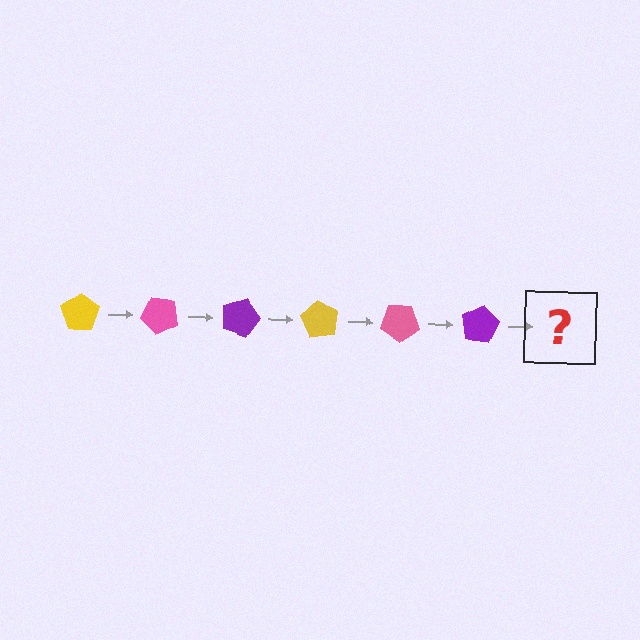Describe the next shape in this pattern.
It should be a yellow pentagon, rotated 270 degrees from the start.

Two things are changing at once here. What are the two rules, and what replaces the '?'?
The two rules are that it rotates 45 degrees each step and the color cycles through yellow, pink, and purple. The '?' should be a yellow pentagon, rotated 270 degrees from the start.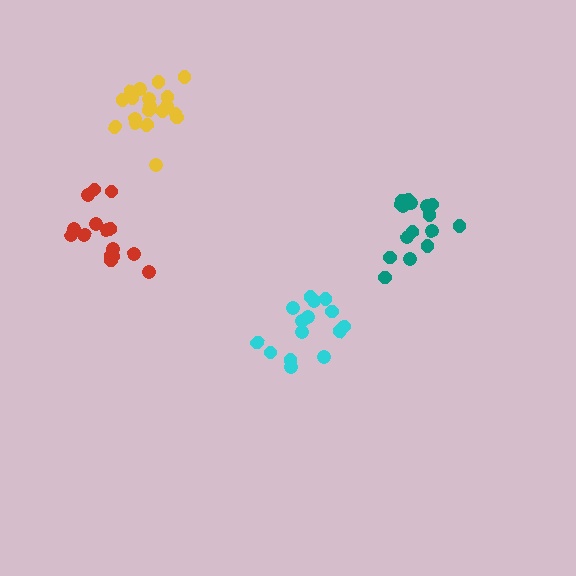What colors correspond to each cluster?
The clusters are colored: red, cyan, teal, yellow.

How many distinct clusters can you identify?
There are 4 distinct clusters.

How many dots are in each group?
Group 1: 16 dots, Group 2: 15 dots, Group 3: 16 dots, Group 4: 19 dots (66 total).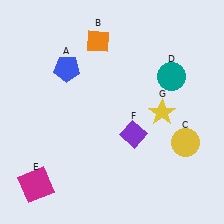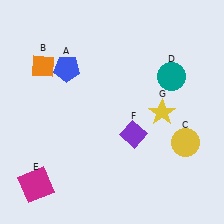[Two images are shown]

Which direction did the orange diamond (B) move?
The orange diamond (B) moved left.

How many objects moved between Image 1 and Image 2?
1 object moved between the two images.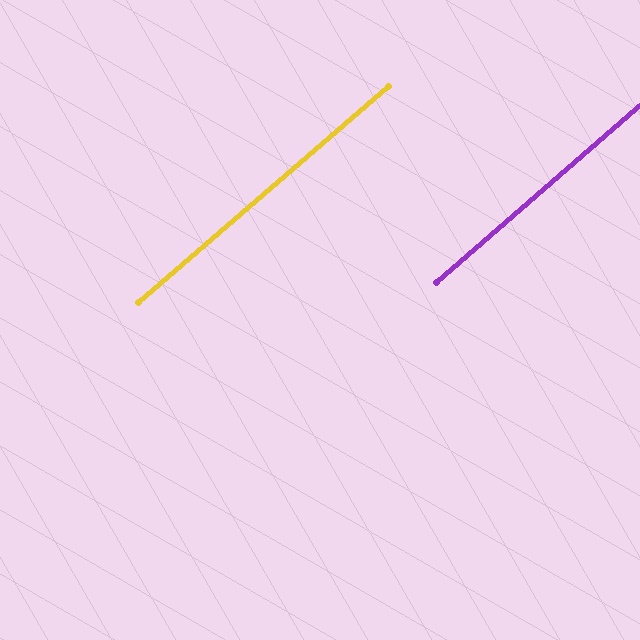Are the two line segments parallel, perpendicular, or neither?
Parallel — their directions differ by only 0.2°.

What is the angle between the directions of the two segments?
Approximately 0 degrees.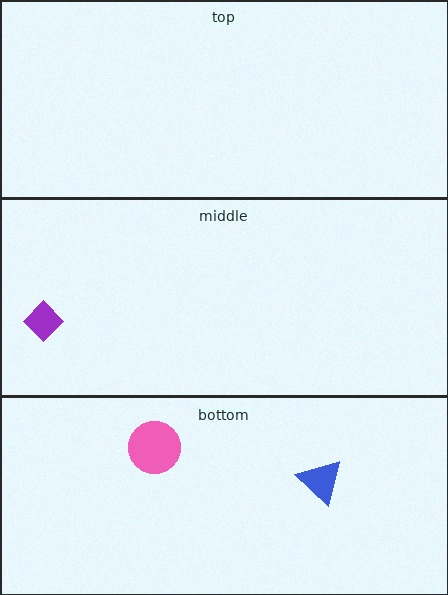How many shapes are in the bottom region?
2.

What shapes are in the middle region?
The purple diamond.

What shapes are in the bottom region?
The blue triangle, the pink circle.